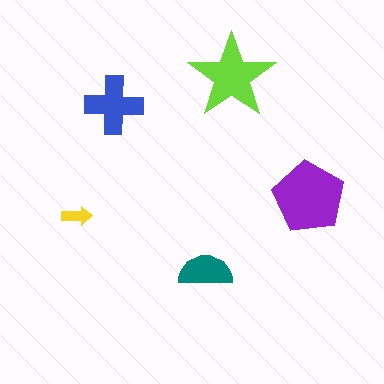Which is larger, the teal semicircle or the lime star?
The lime star.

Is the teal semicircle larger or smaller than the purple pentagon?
Smaller.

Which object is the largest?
The purple pentagon.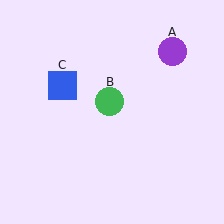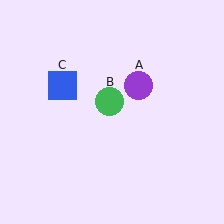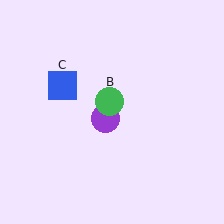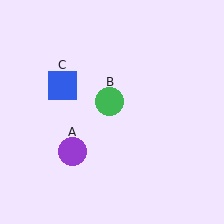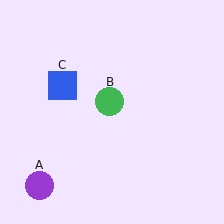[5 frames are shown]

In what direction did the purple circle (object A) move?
The purple circle (object A) moved down and to the left.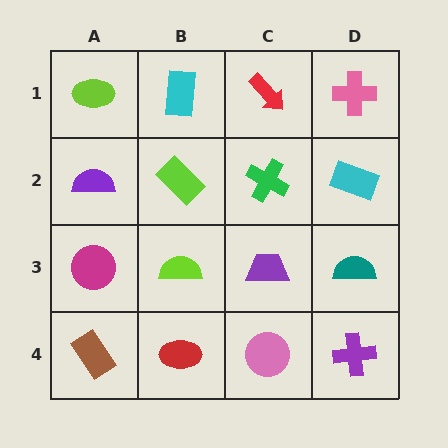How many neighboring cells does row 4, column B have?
3.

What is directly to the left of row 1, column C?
A cyan rectangle.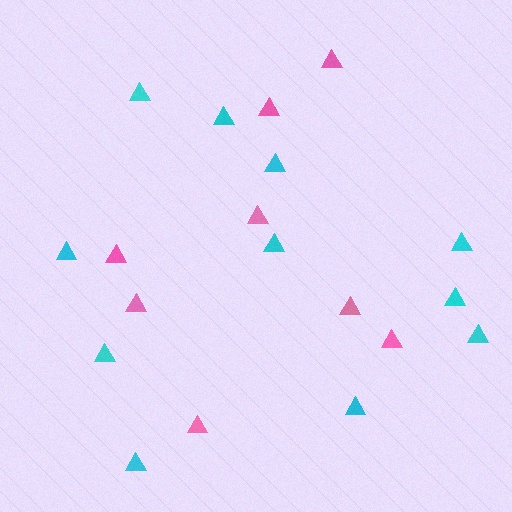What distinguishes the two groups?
There are 2 groups: one group of pink triangles (8) and one group of cyan triangles (11).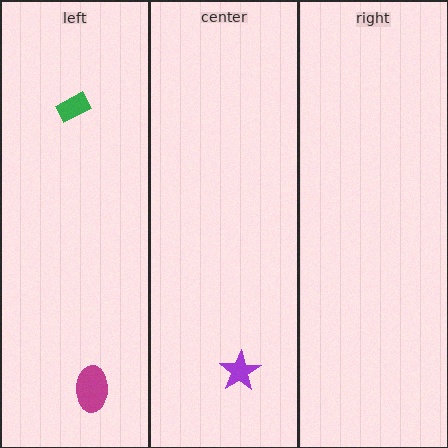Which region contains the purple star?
The center region.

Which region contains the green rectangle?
The left region.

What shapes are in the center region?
The purple star.